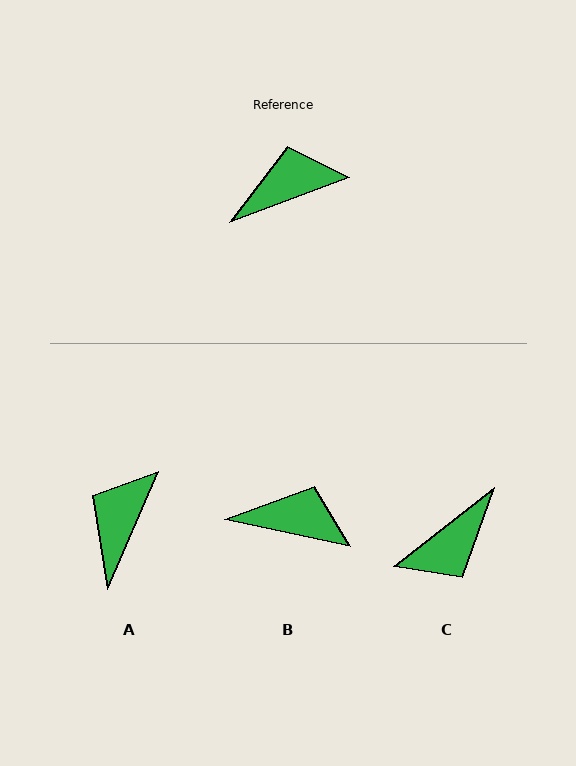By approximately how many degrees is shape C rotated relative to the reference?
Approximately 162 degrees clockwise.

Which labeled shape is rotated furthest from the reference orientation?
C, about 162 degrees away.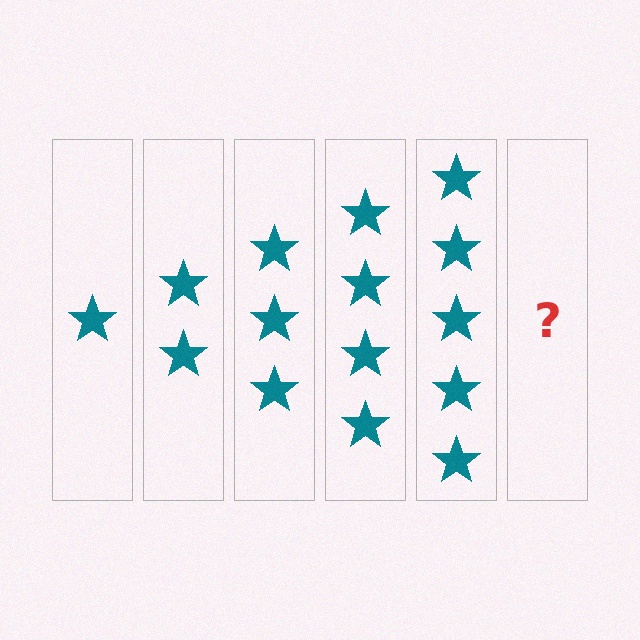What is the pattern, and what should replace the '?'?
The pattern is that each step adds one more star. The '?' should be 6 stars.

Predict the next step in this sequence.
The next step is 6 stars.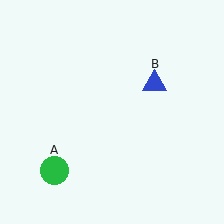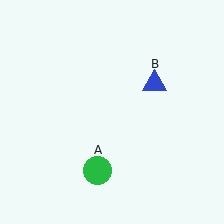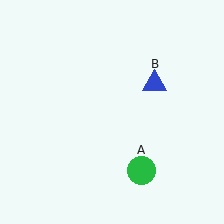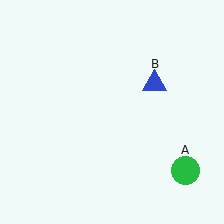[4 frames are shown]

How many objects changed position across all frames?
1 object changed position: green circle (object A).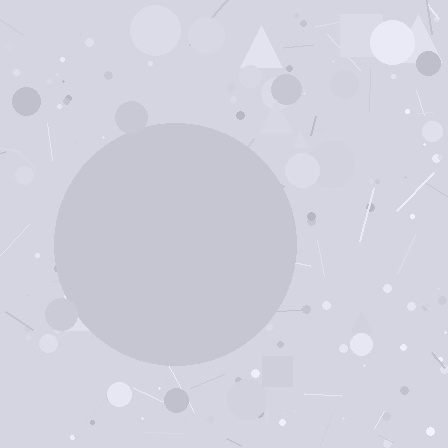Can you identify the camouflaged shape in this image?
The camouflaged shape is a circle.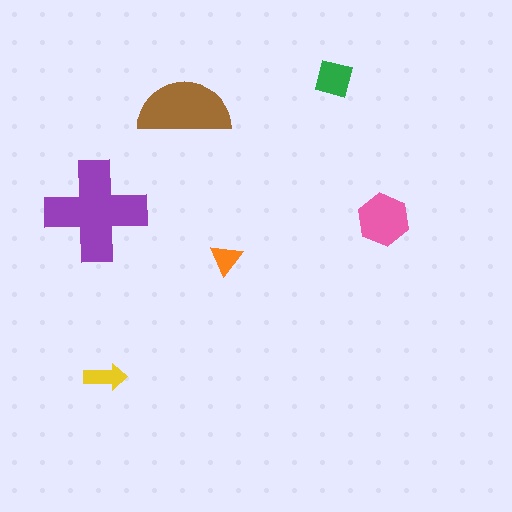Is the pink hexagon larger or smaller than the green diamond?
Larger.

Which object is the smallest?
The orange triangle.